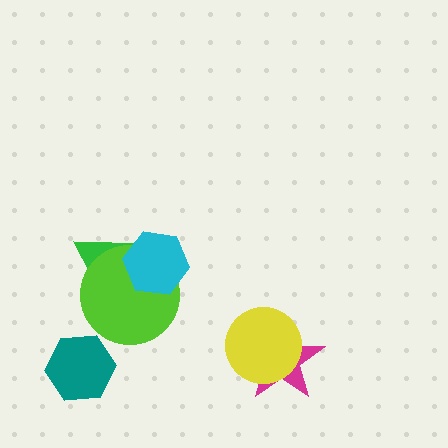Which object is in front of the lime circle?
The cyan hexagon is in front of the lime circle.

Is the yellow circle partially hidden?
No, no other shape covers it.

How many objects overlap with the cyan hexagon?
2 objects overlap with the cyan hexagon.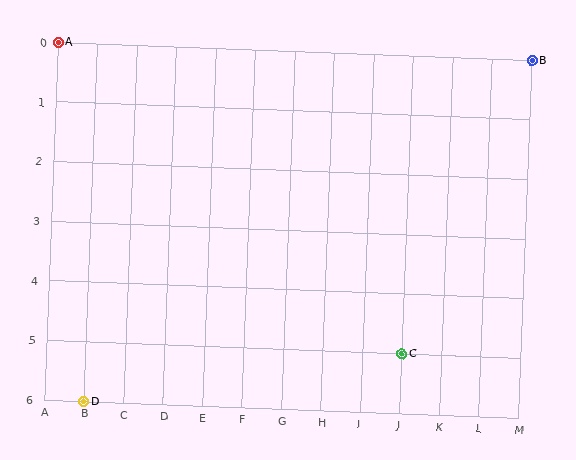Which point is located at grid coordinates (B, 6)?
Point D is at (B, 6).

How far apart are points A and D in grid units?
Points A and D are 1 column and 6 rows apart (about 6.1 grid units diagonally).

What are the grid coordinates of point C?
Point C is at grid coordinates (J, 5).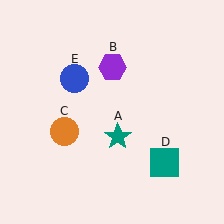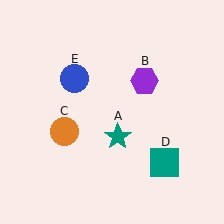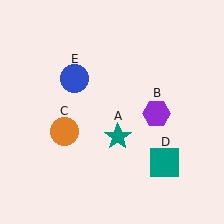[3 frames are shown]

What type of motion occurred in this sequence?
The purple hexagon (object B) rotated clockwise around the center of the scene.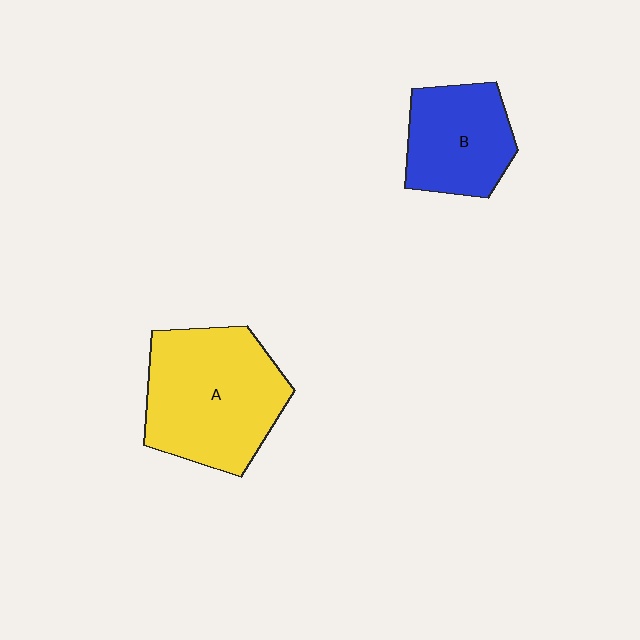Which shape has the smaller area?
Shape B (blue).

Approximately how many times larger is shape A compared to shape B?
Approximately 1.6 times.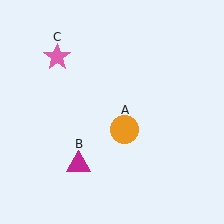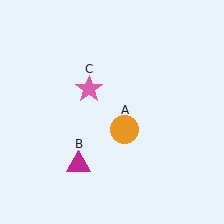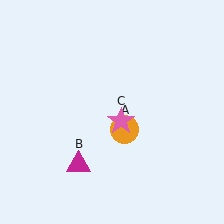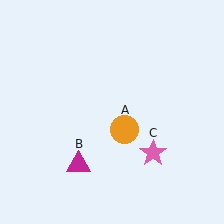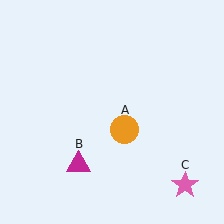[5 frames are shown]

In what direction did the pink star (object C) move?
The pink star (object C) moved down and to the right.